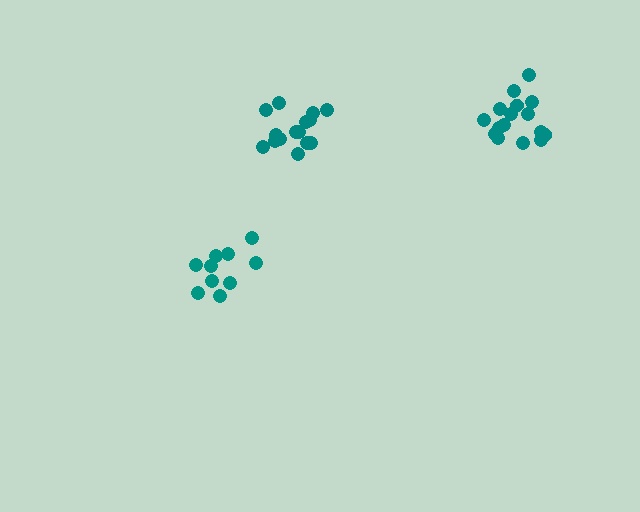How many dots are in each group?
Group 1: 10 dots, Group 2: 16 dots, Group 3: 15 dots (41 total).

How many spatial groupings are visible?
There are 3 spatial groupings.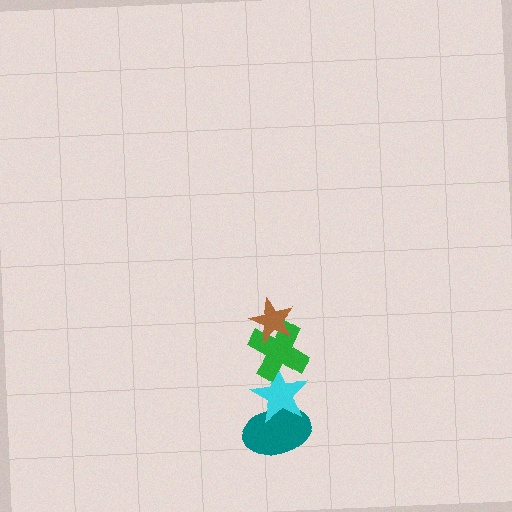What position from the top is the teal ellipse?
The teal ellipse is 4th from the top.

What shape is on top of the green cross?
The brown star is on top of the green cross.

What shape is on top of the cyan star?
The green cross is on top of the cyan star.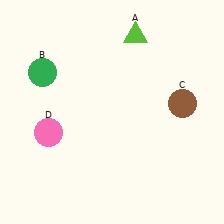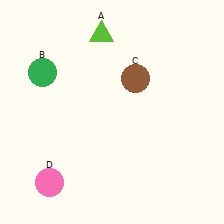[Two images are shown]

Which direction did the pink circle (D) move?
The pink circle (D) moved down.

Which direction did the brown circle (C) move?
The brown circle (C) moved left.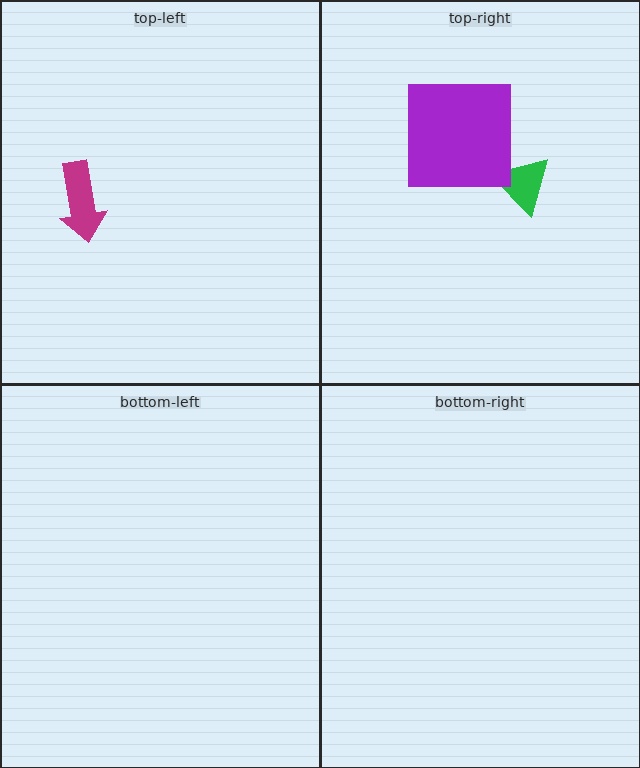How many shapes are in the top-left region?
1.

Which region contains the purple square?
The top-right region.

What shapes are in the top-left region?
The magenta arrow.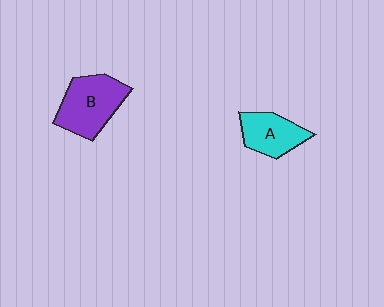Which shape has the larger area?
Shape B (purple).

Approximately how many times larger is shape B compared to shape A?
Approximately 1.4 times.